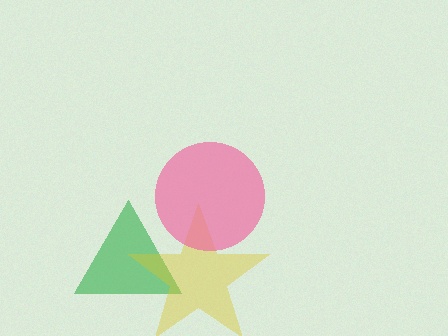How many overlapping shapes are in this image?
There are 3 overlapping shapes in the image.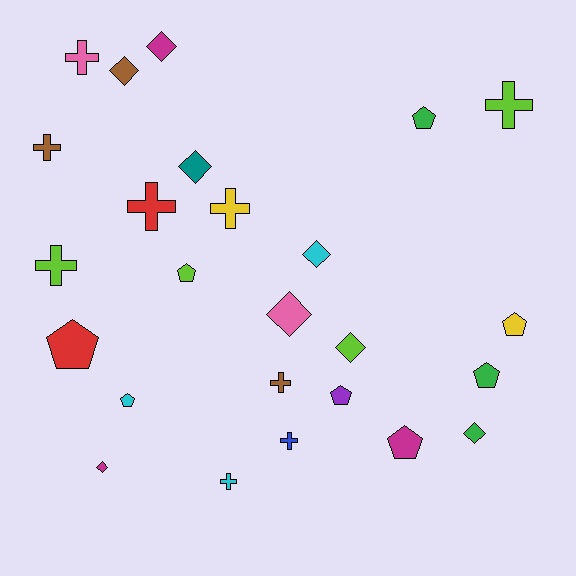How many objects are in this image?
There are 25 objects.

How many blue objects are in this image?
There is 1 blue object.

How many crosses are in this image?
There are 9 crosses.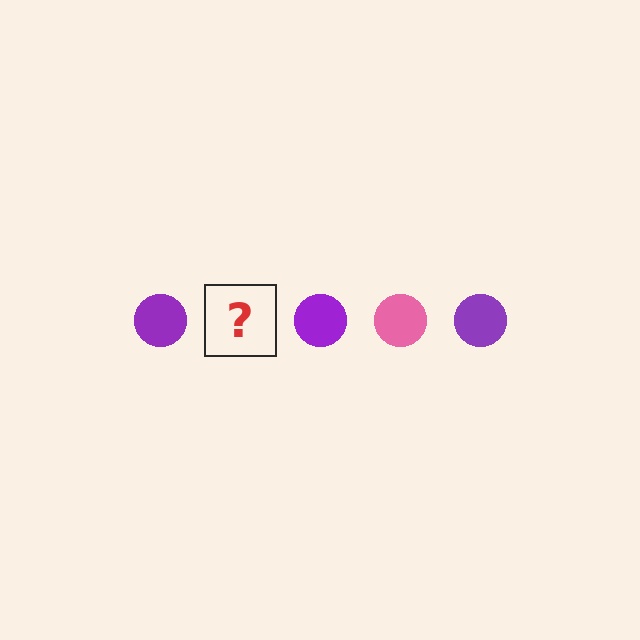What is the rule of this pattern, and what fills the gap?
The rule is that the pattern cycles through purple, pink circles. The gap should be filled with a pink circle.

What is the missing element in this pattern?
The missing element is a pink circle.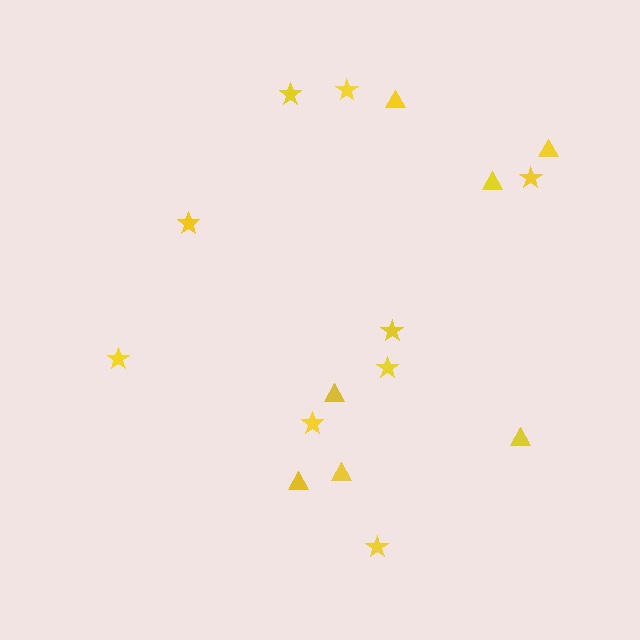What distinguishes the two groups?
There are 2 groups: one group of stars (9) and one group of triangles (7).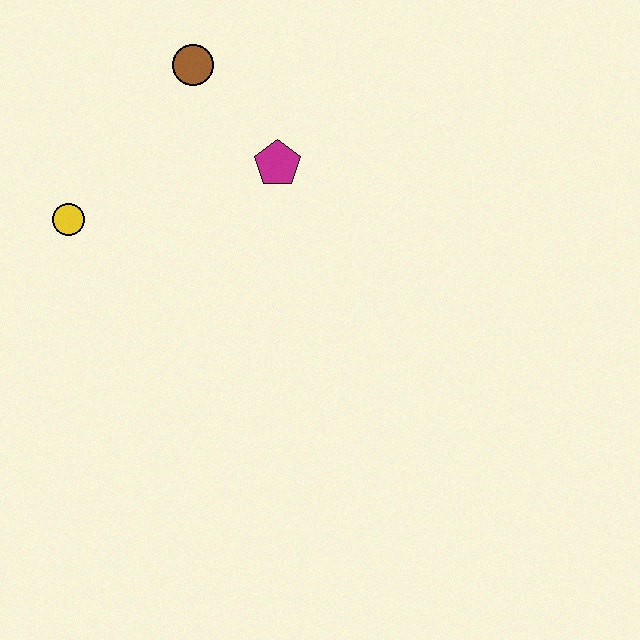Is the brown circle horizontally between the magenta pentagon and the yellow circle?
Yes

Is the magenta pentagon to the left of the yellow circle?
No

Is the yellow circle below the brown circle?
Yes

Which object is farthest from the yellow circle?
The magenta pentagon is farthest from the yellow circle.